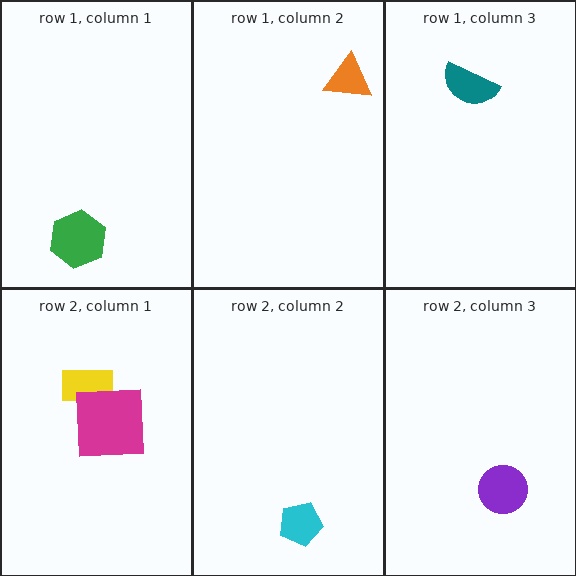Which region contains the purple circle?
The row 2, column 3 region.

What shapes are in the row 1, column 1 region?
The green hexagon.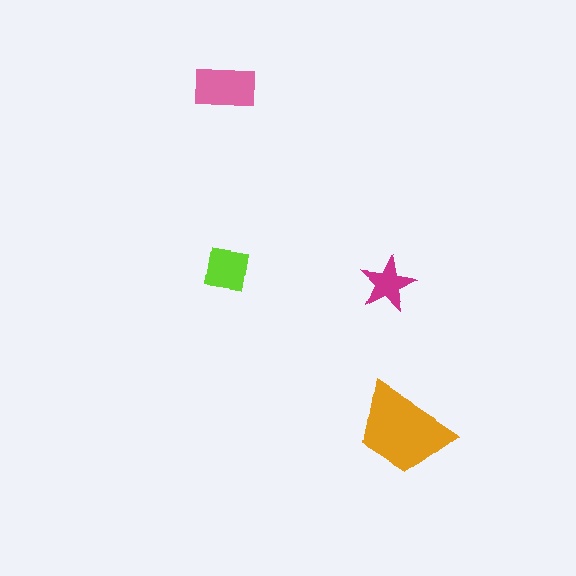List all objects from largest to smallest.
The orange trapezoid, the pink rectangle, the lime square, the magenta star.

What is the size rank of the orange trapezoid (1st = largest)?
1st.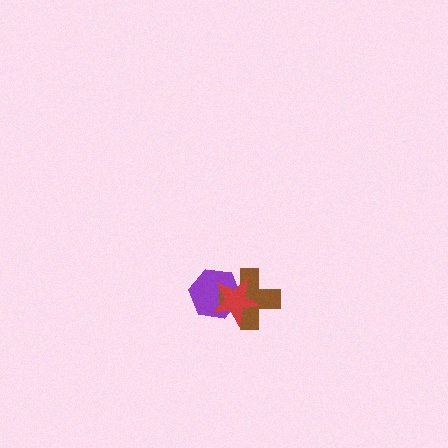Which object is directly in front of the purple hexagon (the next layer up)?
The brown cross is directly in front of the purple hexagon.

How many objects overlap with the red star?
2 objects overlap with the red star.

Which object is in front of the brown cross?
The red star is in front of the brown cross.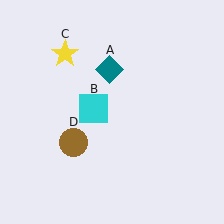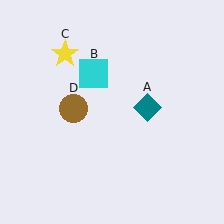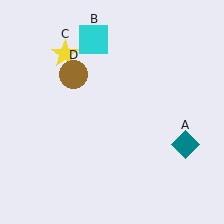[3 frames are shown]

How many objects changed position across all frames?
3 objects changed position: teal diamond (object A), cyan square (object B), brown circle (object D).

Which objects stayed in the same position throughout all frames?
Yellow star (object C) remained stationary.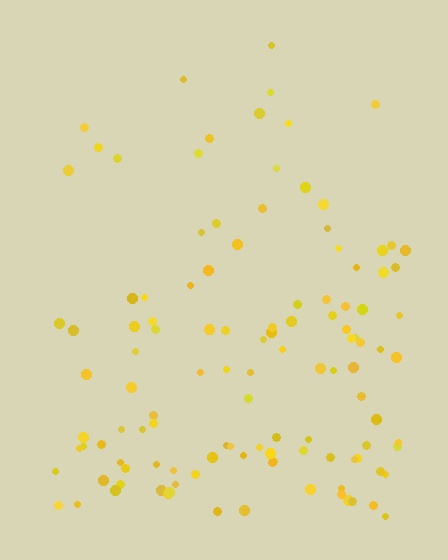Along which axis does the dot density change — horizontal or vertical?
Vertical.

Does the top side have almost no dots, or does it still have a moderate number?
Still a moderate number, just noticeably fewer than the bottom.